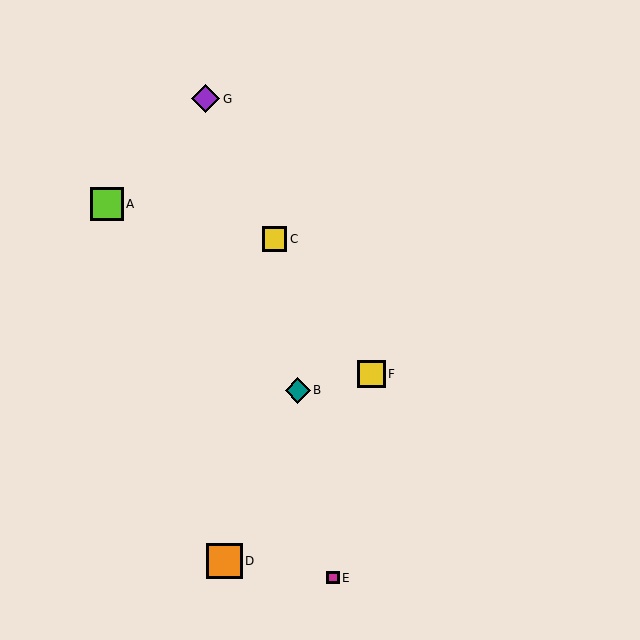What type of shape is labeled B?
Shape B is a teal diamond.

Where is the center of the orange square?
The center of the orange square is at (224, 561).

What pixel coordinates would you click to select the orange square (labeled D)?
Click at (224, 561) to select the orange square D.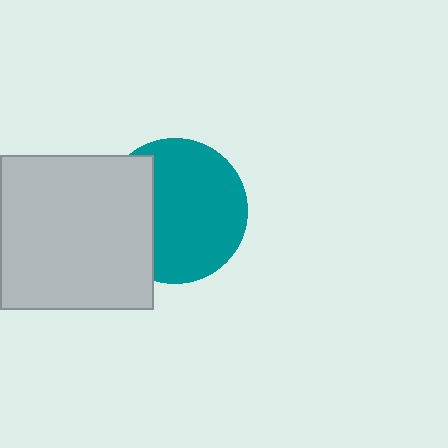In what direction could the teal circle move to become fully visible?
The teal circle could move right. That would shift it out from behind the light gray square entirely.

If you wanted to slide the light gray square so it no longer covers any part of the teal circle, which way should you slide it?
Slide it left — that is the most direct way to separate the two shapes.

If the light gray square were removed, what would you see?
You would see the complete teal circle.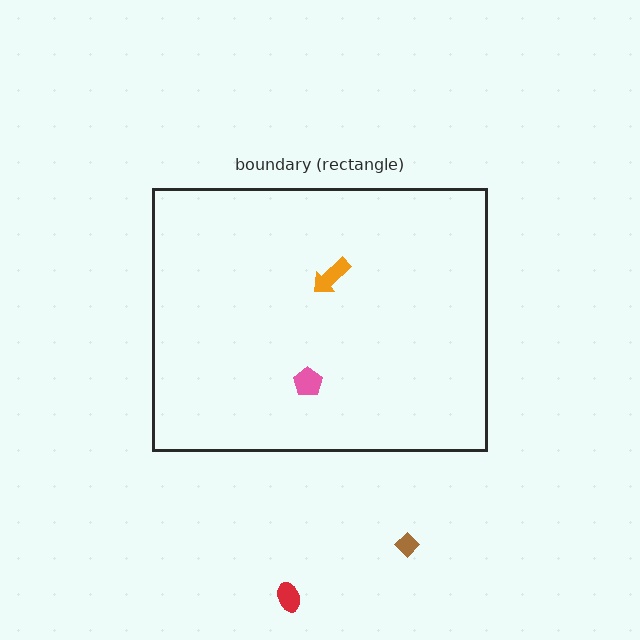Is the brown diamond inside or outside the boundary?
Outside.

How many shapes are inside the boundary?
2 inside, 2 outside.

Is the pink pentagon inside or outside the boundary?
Inside.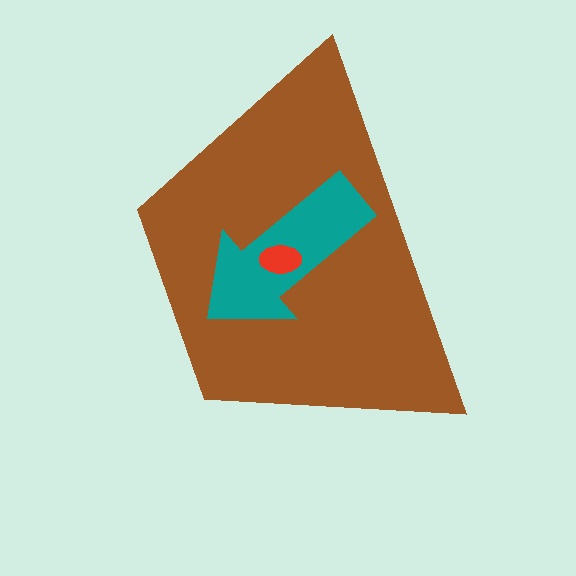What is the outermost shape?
The brown trapezoid.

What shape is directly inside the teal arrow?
The red ellipse.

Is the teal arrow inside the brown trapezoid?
Yes.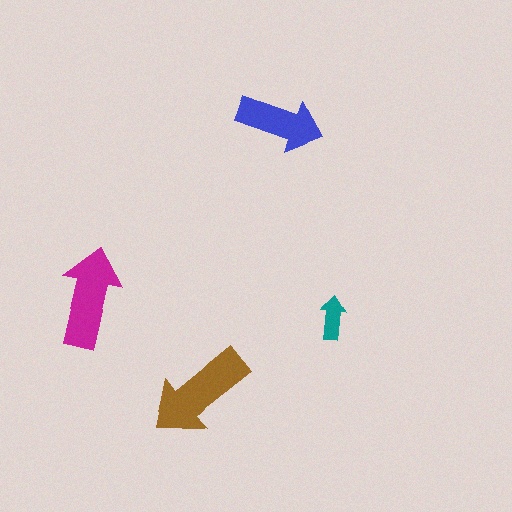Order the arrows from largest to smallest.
the brown one, the magenta one, the blue one, the teal one.